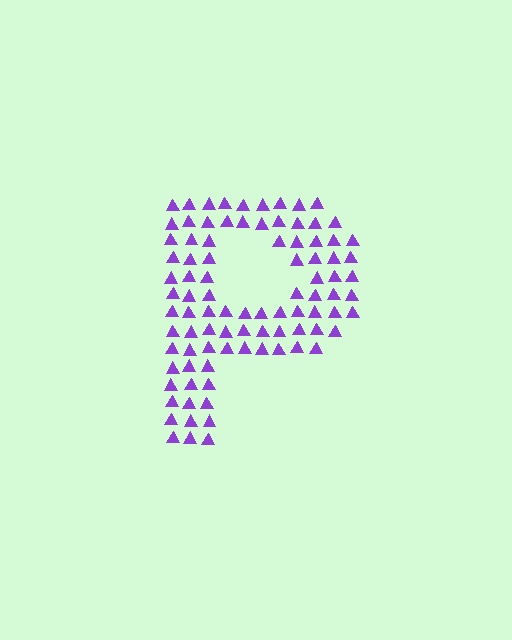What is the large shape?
The large shape is the letter P.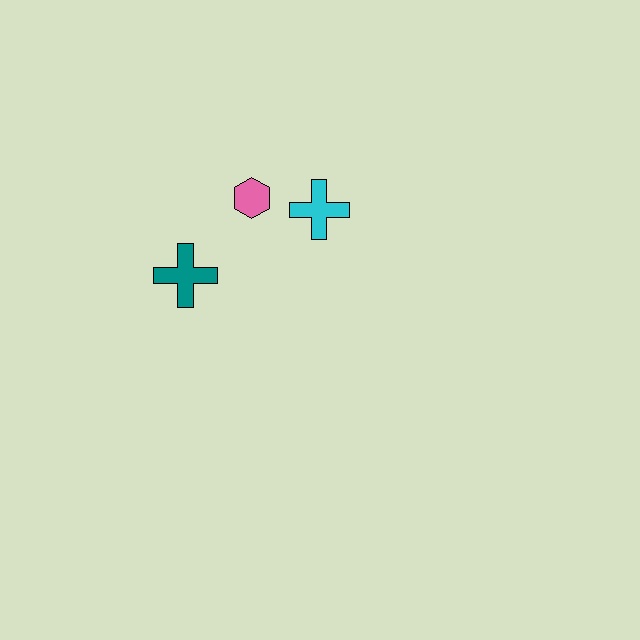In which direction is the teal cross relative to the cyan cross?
The teal cross is to the left of the cyan cross.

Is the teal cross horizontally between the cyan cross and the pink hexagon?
No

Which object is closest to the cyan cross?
The pink hexagon is closest to the cyan cross.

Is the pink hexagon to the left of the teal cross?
No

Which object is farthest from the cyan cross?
The teal cross is farthest from the cyan cross.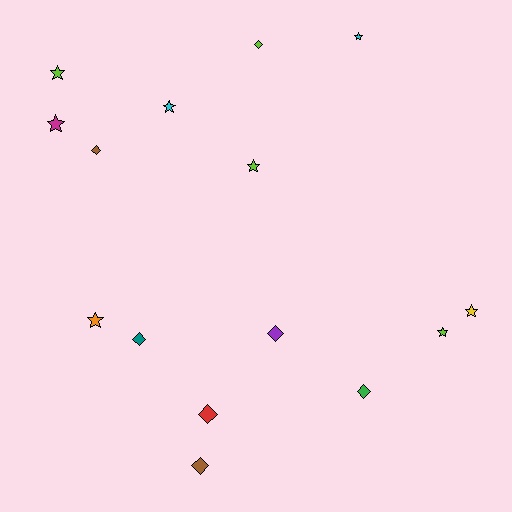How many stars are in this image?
There are 8 stars.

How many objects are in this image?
There are 15 objects.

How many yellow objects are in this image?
There is 1 yellow object.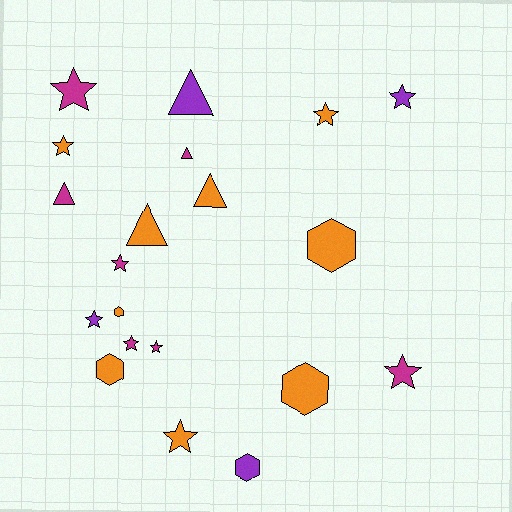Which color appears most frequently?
Orange, with 9 objects.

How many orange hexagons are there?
There are 4 orange hexagons.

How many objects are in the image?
There are 20 objects.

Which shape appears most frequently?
Star, with 10 objects.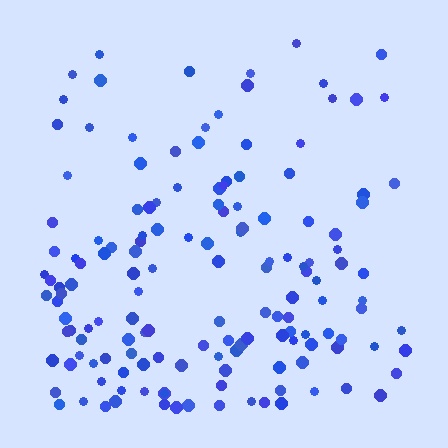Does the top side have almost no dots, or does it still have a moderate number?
Still a moderate number, just noticeably fewer than the bottom.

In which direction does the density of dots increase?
From top to bottom, with the bottom side densest.